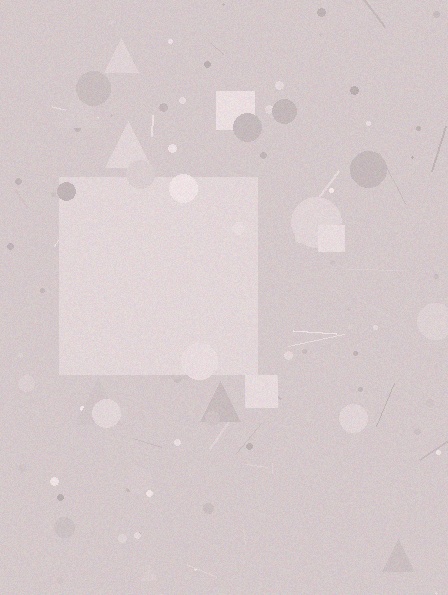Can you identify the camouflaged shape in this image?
The camouflaged shape is a square.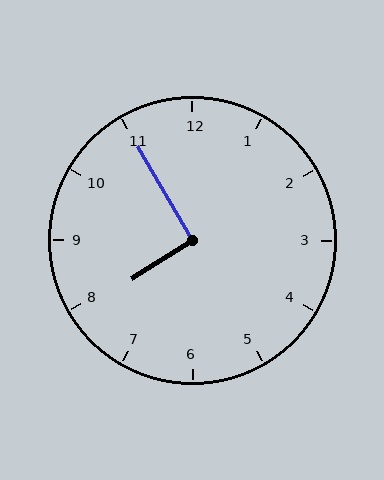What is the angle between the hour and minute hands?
Approximately 92 degrees.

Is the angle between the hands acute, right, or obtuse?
It is right.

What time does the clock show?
7:55.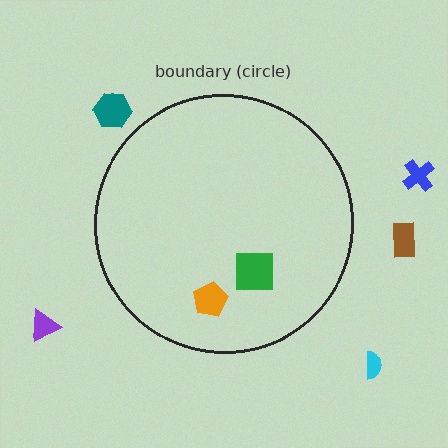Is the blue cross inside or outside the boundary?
Outside.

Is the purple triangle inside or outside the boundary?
Outside.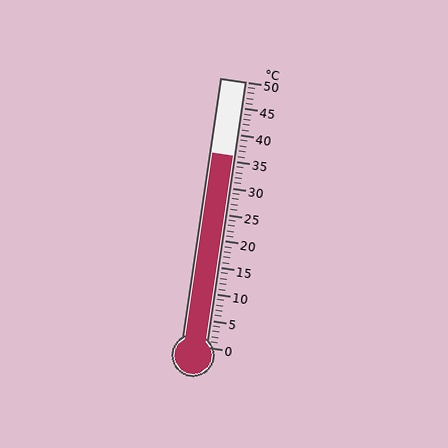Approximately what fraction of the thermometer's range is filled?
The thermometer is filled to approximately 70% of its range.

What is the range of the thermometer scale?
The thermometer scale ranges from 0°C to 50°C.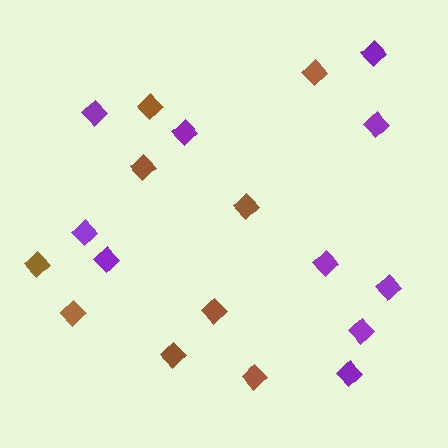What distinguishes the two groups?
There are 2 groups: one group of purple diamonds (10) and one group of brown diamonds (9).